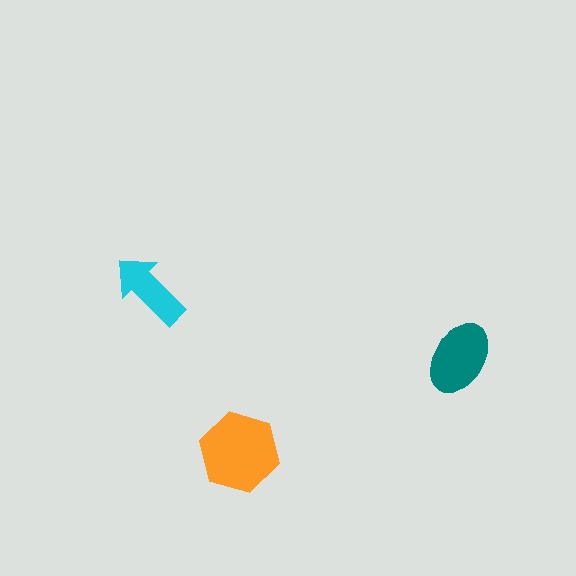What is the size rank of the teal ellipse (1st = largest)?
2nd.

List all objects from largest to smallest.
The orange hexagon, the teal ellipse, the cyan arrow.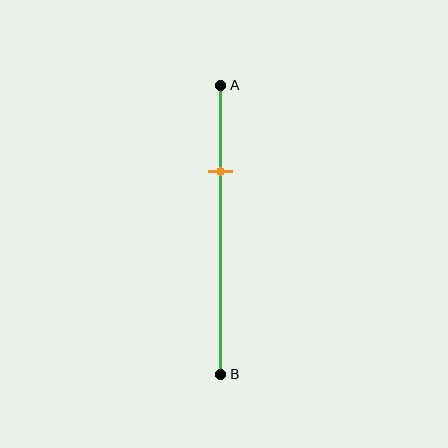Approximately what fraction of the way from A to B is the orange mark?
The orange mark is approximately 30% of the way from A to B.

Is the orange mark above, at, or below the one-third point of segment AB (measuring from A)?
The orange mark is above the one-third point of segment AB.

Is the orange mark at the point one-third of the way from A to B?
No, the mark is at about 30% from A, not at the 33% one-third point.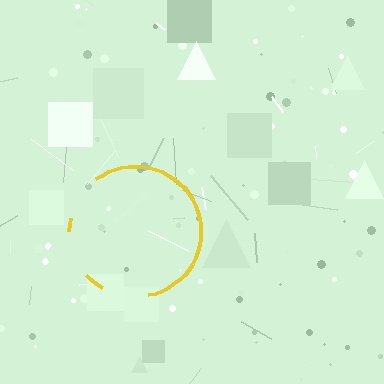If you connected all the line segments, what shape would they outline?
They would outline a circle.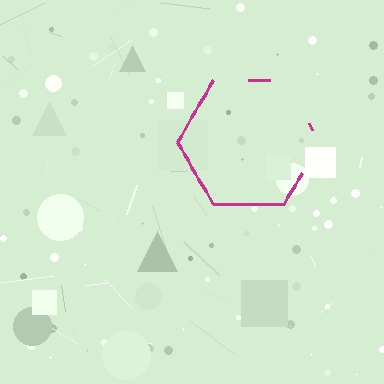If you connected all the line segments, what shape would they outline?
They would outline a hexagon.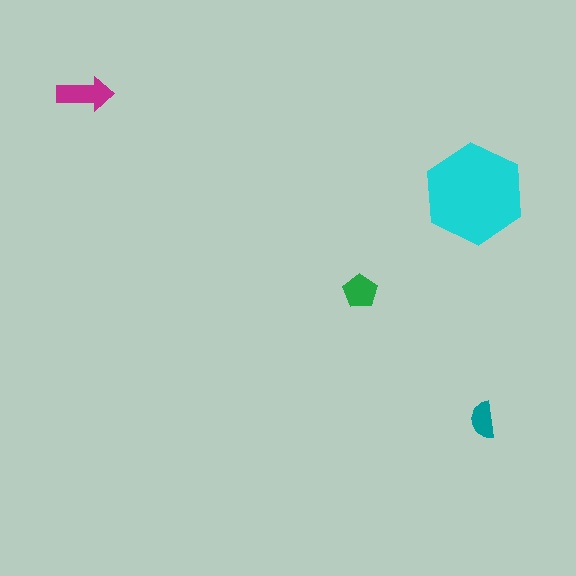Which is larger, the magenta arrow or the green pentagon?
The magenta arrow.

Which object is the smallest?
The teal semicircle.